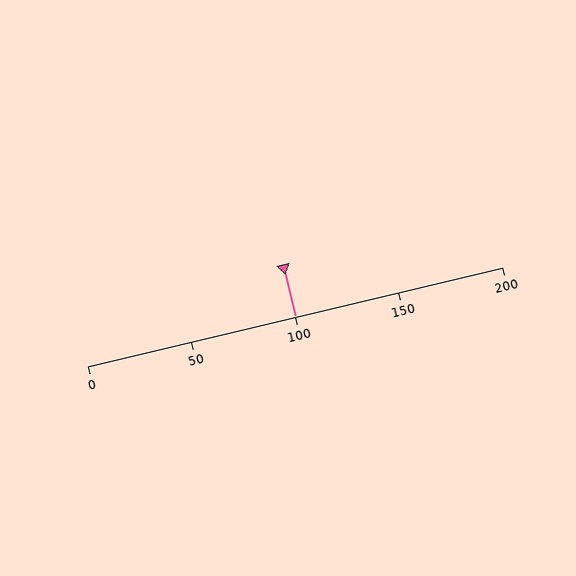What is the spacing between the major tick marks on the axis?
The major ticks are spaced 50 apart.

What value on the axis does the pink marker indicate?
The marker indicates approximately 100.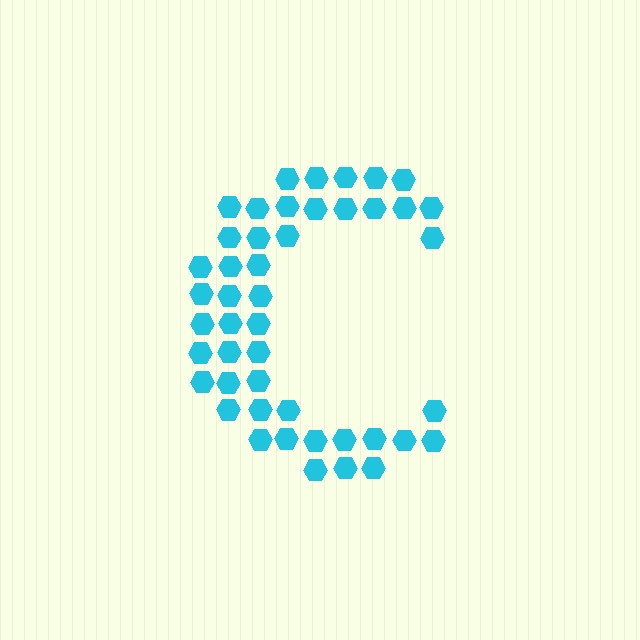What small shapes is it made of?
It is made of small hexagons.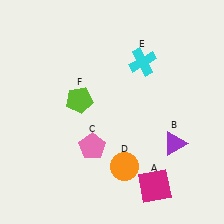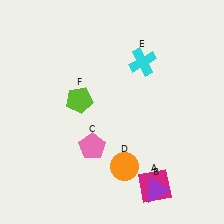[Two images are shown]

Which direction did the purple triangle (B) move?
The purple triangle (B) moved down.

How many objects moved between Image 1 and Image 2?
1 object moved between the two images.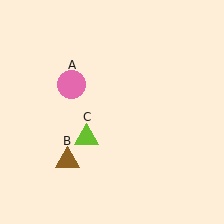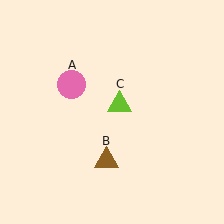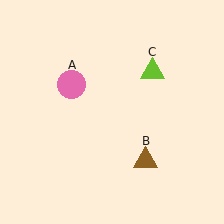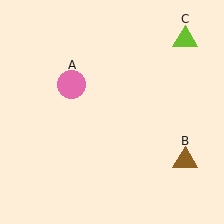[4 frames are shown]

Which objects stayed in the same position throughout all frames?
Pink circle (object A) remained stationary.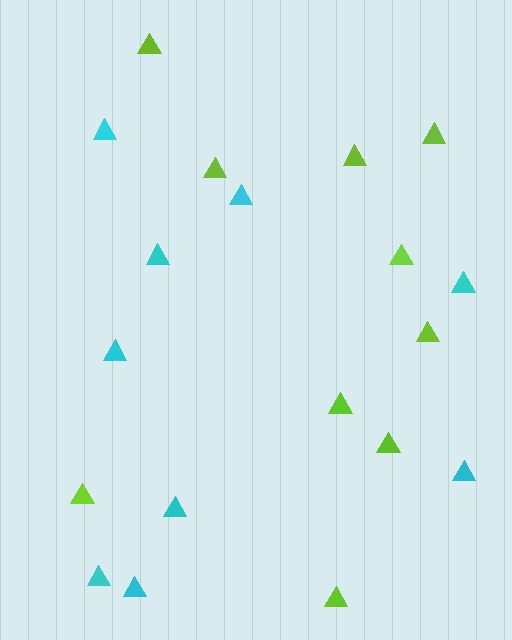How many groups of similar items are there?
There are 2 groups: one group of lime triangles (10) and one group of cyan triangles (9).